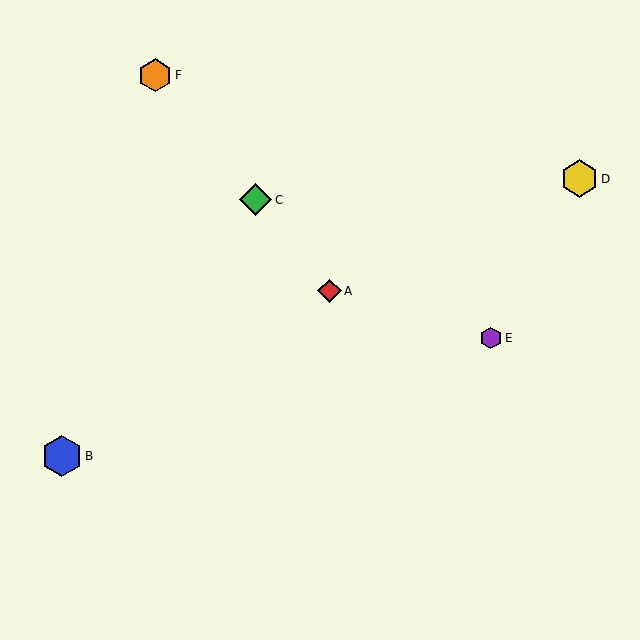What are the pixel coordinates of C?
Object C is at (255, 200).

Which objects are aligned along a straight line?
Objects A, C, F are aligned along a straight line.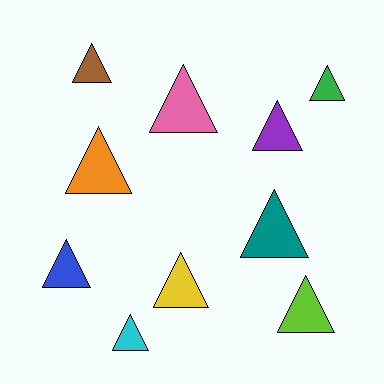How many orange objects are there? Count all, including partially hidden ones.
There is 1 orange object.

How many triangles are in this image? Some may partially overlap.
There are 10 triangles.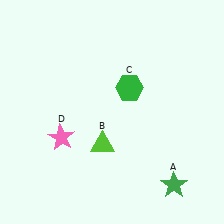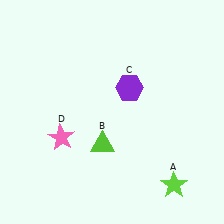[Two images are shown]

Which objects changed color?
A changed from green to lime. C changed from green to purple.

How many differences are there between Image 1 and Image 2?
There are 2 differences between the two images.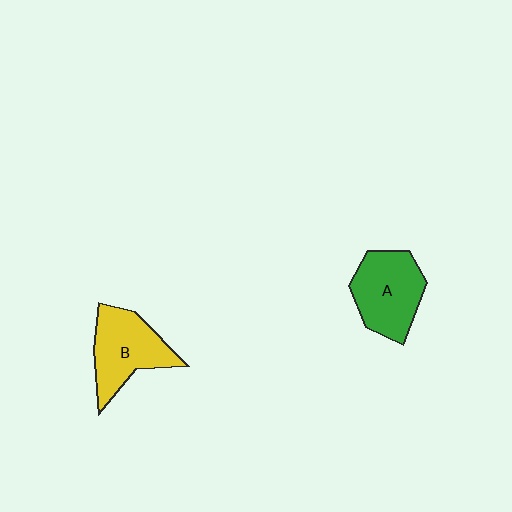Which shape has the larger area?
Shape A (green).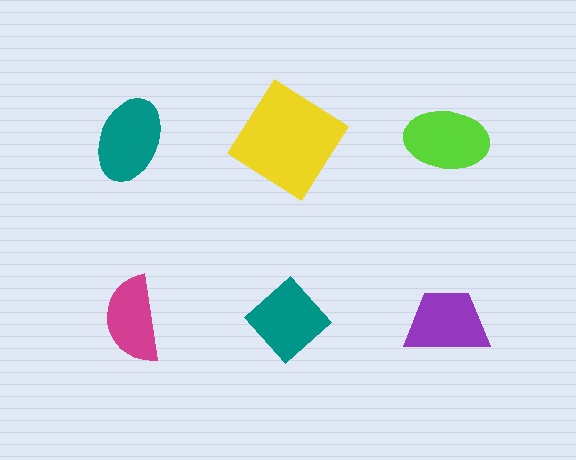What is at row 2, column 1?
A magenta semicircle.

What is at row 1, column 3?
A lime ellipse.